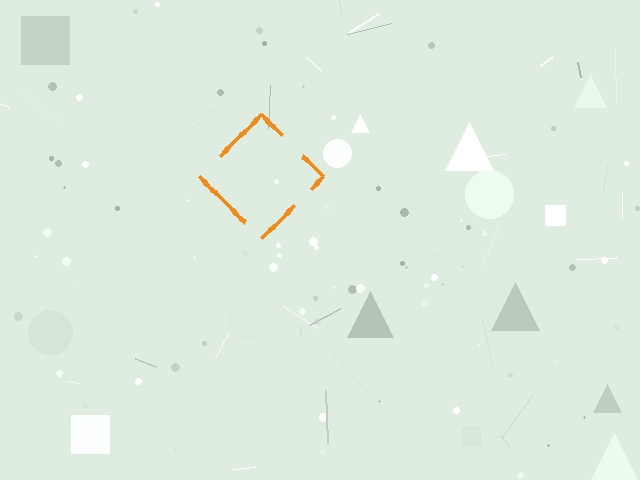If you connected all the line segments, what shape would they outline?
They would outline a diamond.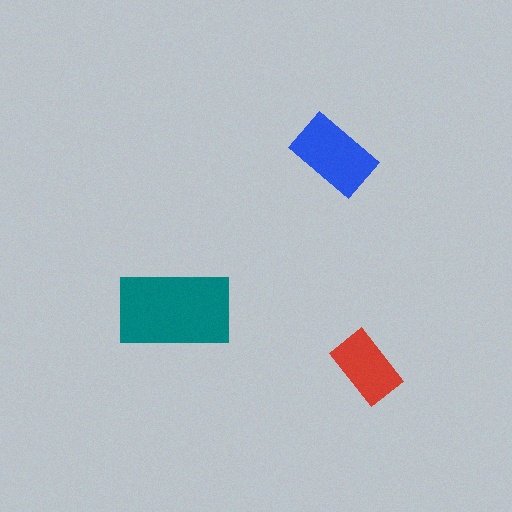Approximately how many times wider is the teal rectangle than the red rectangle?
About 1.5 times wider.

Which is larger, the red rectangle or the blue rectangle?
The blue one.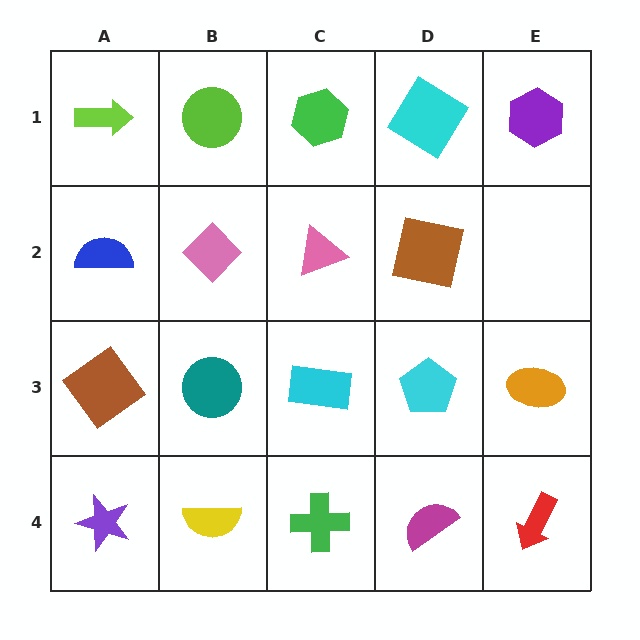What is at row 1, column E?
A purple hexagon.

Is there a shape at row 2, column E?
No, that cell is empty.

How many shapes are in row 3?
5 shapes.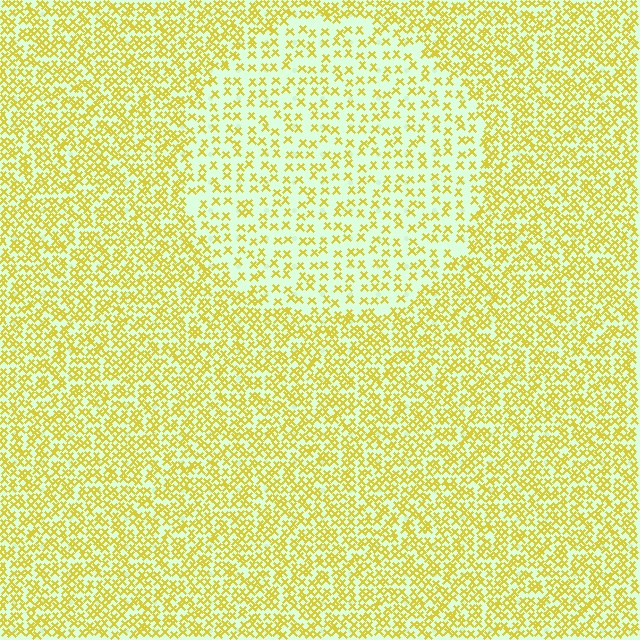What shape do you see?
I see a circle.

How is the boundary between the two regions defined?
The boundary is defined by a change in element density (approximately 2.1x ratio). All elements are the same color, size, and shape.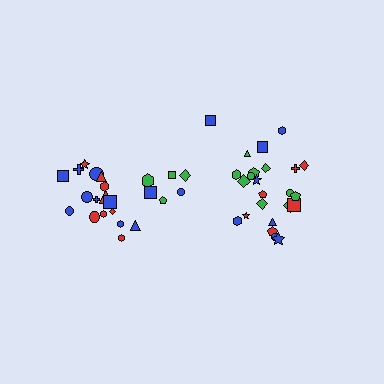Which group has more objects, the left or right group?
The right group.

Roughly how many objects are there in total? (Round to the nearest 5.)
Roughly 45 objects in total.